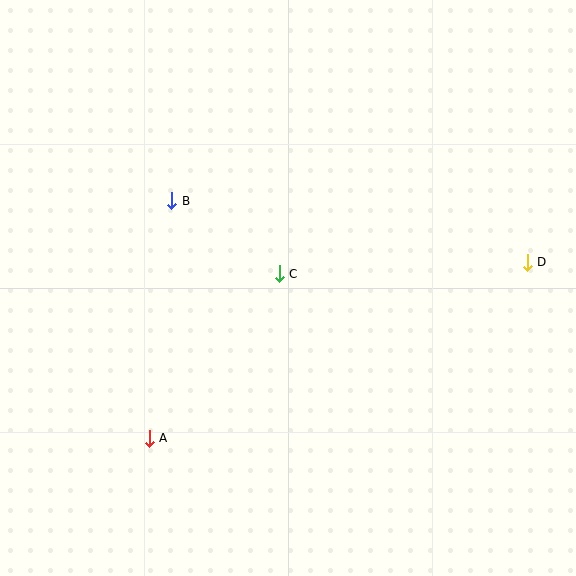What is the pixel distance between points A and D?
The distance between A and D is 417 pixels.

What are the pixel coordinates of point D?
Point D is at (527, 262).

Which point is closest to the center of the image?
Point C at (279, 274) is closest to the center.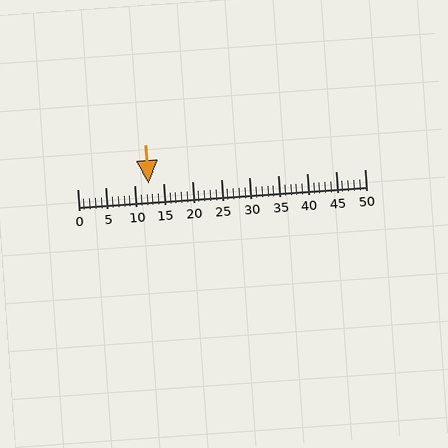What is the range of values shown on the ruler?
The ruler shows values from 0 to 50.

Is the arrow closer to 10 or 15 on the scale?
The arrow is closer to 10.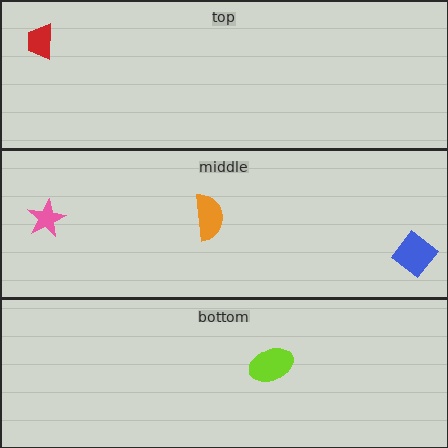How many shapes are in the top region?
1.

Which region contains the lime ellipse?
The bottom region.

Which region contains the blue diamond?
The middle region.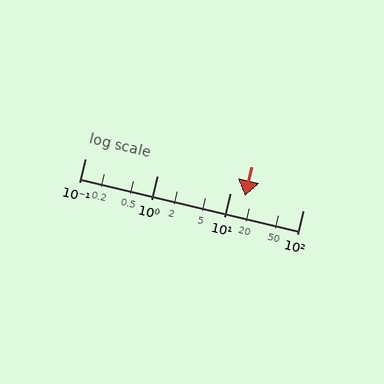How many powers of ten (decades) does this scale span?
The scale spans 3 decades, from 0.1 to 100.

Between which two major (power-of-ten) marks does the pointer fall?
The pointer is between 10 and 100.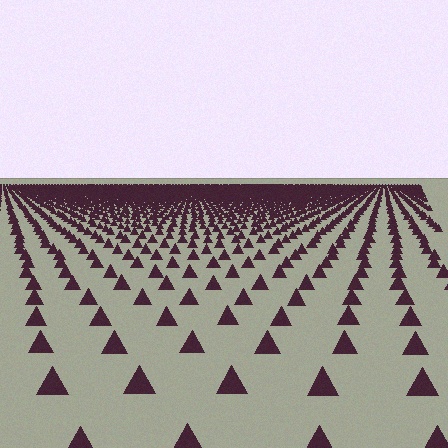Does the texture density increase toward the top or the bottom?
Density increases toward the top.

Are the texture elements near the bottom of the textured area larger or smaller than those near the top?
Larger. Near the bottom, elements are closer to the viewer and appear at a bigger on-screen size.